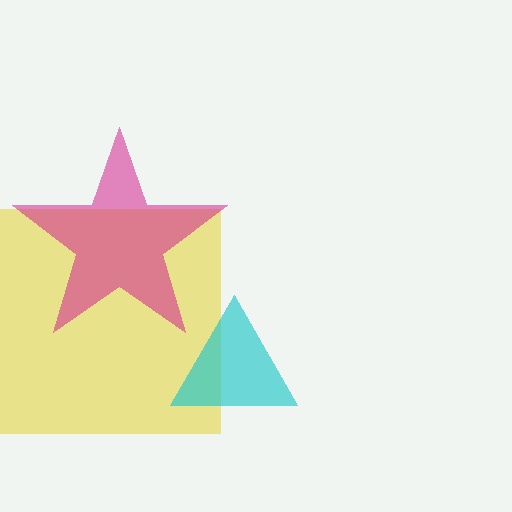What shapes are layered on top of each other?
The layered shapes are: a yellow square, a magenta star, a cyan triangle.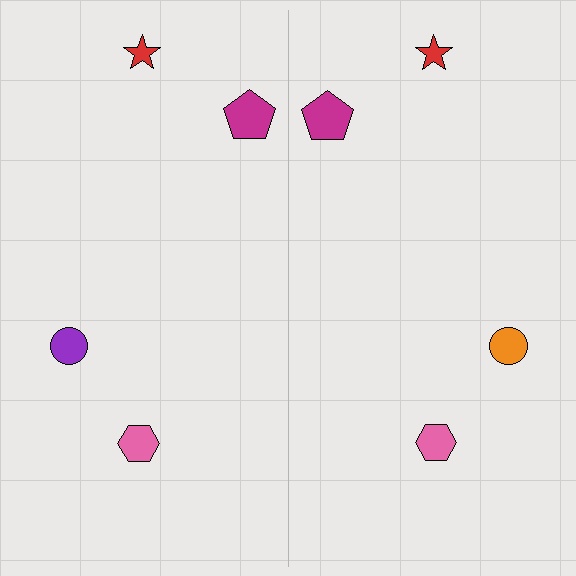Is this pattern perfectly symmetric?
No, the pattern is not perfectly symmetric. The orange circle on the right side breaks the symmetry — its mirror counterpart is purple.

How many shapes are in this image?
There are 8 shapes in this image.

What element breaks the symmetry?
The orange circle on the right side breaks the symmetry — its mirror counterpart is purple.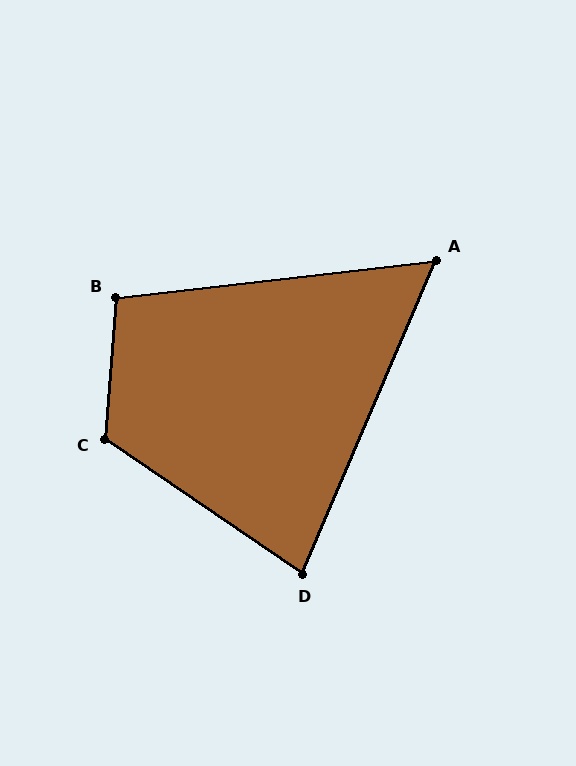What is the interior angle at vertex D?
Approximately 79 degrees (acute).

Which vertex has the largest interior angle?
C, at approximately 120 degrees.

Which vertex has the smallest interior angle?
A, at approximately 60 degrees.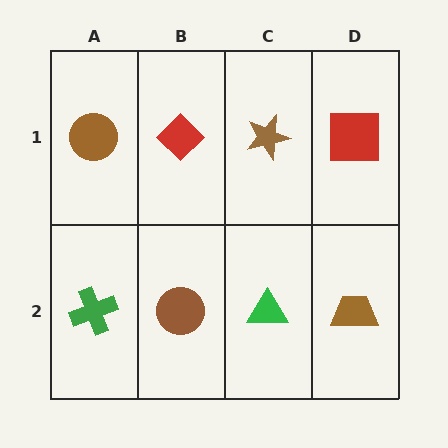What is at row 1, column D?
A red square.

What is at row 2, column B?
A brown circle.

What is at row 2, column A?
A green cross.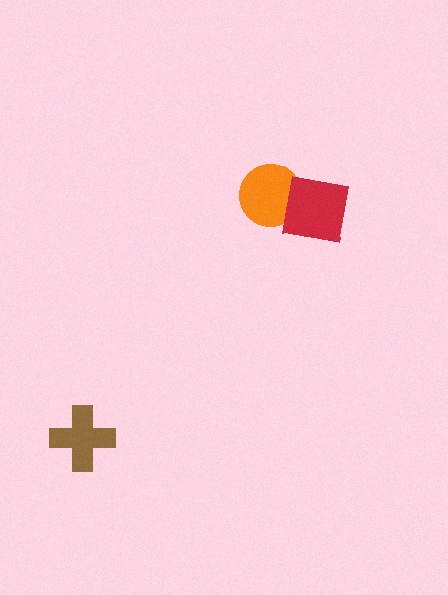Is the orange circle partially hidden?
Yes, it is partially covered by another shape.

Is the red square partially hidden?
No, no other shape covers it.